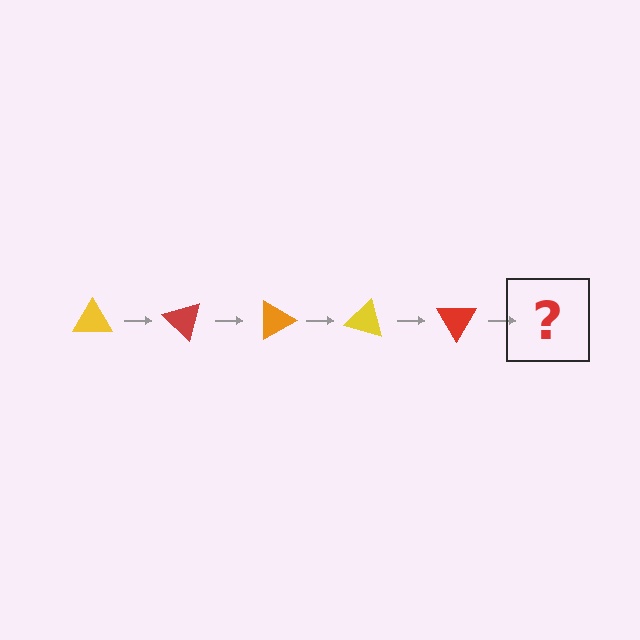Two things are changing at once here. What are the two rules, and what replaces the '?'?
The two rules are that it rotates 45 degrees each step and the color cycles through yellow, red, and orange. The '?' should be an orange triangle, rotated 225 degrees from the start.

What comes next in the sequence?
The next element should be an orange triangle, rotated 225 degrees from the start.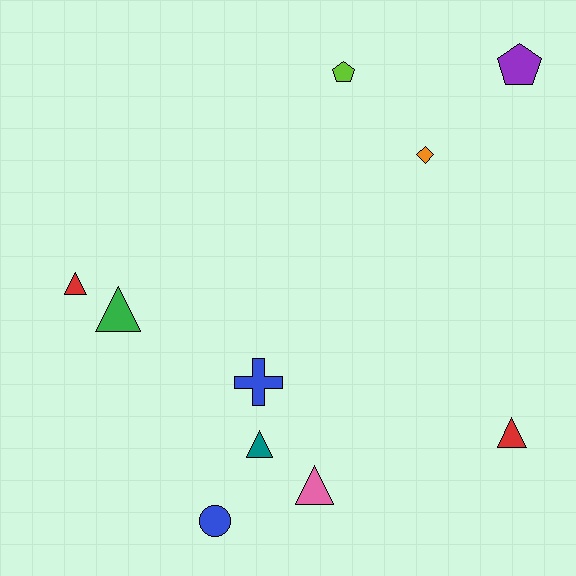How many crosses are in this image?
There is 1 cross.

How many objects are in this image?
There are 10 objects.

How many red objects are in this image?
There are 2 red objects.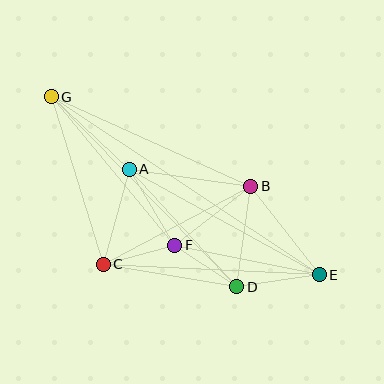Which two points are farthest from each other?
Points E and G are farthest from each other.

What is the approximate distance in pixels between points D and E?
The distance between D and E is approximately 83 pixels.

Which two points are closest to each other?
Points C and F are closest to each other.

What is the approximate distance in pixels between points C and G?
The distance between C and G is approximately 175 pixels.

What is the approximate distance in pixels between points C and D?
The distance between C and D is approximately 135 pixels.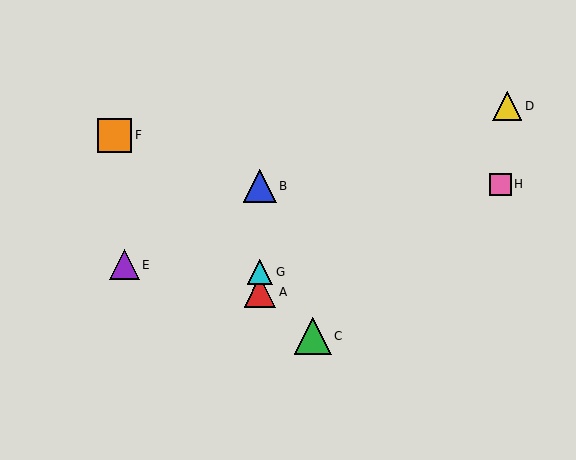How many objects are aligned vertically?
3 objects (A, B, G) are aligned vertically.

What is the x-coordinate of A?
Object A is at x≈260.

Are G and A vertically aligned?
Yes, both are at x≈260.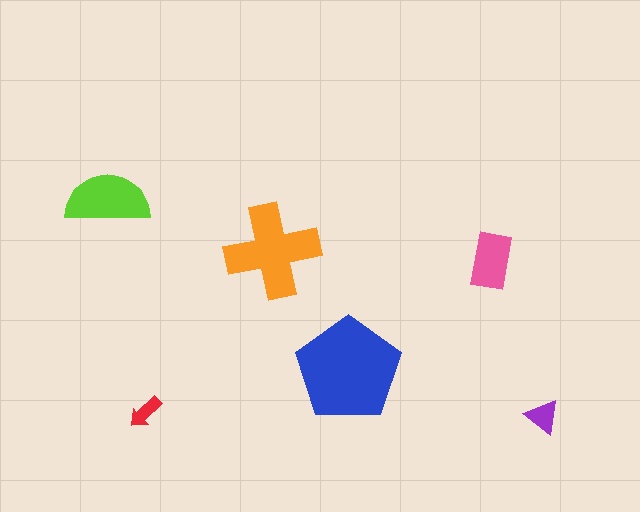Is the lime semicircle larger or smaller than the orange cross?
Smaller.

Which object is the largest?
The blue pentagon.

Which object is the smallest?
The red arrow.